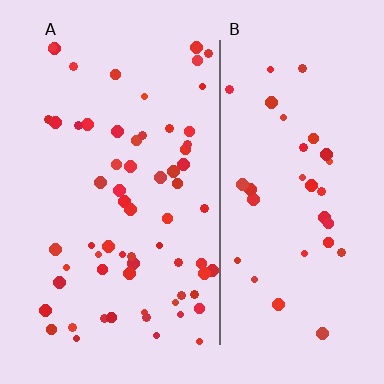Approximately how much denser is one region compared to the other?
Approximately 1.8× — region A over region B.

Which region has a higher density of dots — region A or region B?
A (the left).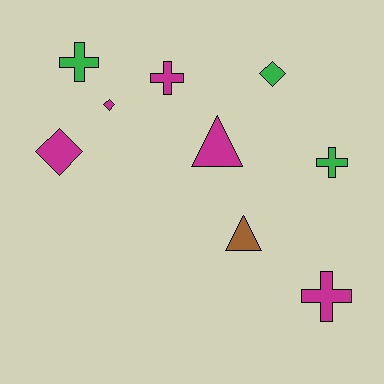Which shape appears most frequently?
Cross, with 4 objects.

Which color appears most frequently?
Magenta, with 5 objects.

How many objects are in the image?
There are 9 objects.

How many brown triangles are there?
There is 1 brown triangle.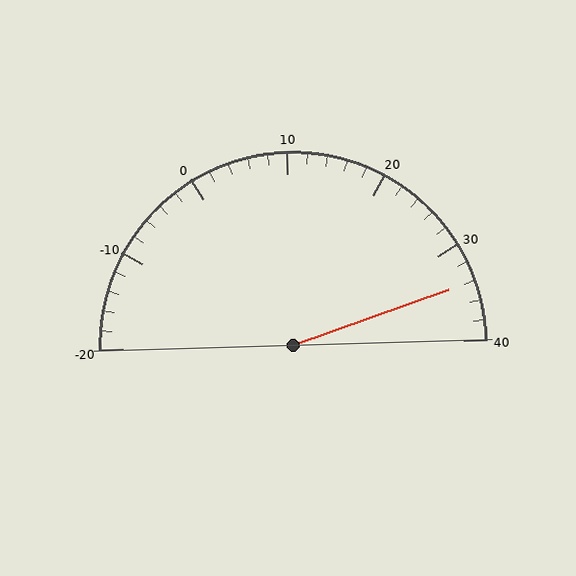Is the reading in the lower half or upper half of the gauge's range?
The reading is in the upper half of the range (-20 to 40).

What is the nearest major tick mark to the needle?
The nearest major tick mark is 30.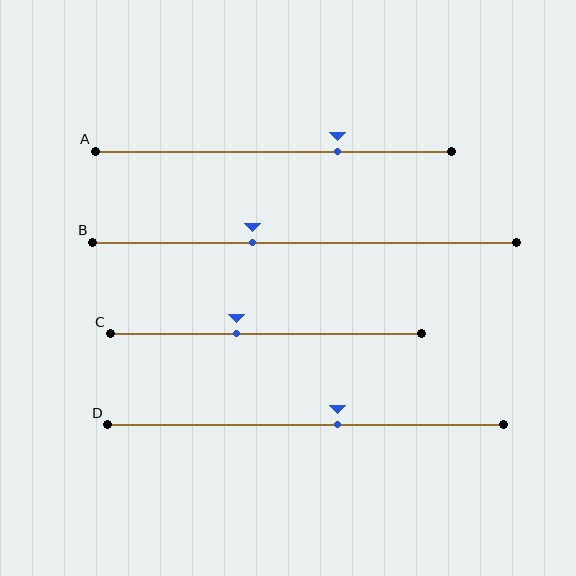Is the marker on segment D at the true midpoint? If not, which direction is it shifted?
No, the marker on segment D is shifted to the right by about 8% of the segment length.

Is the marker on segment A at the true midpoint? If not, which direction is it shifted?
No, the marker on segment A is shifted to the right by about 18% of the segment length.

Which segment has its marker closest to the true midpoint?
Segment D has its marker closest to the true midpoint.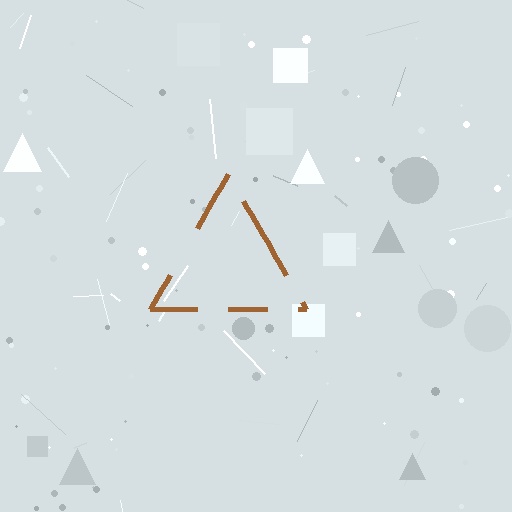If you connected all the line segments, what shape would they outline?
They would outline a triangle.